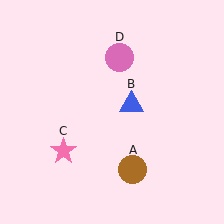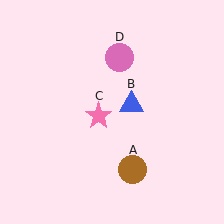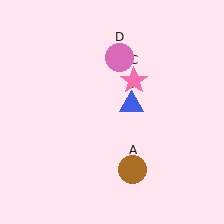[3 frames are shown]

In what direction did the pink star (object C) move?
The pink star (object C) moved up and to the right.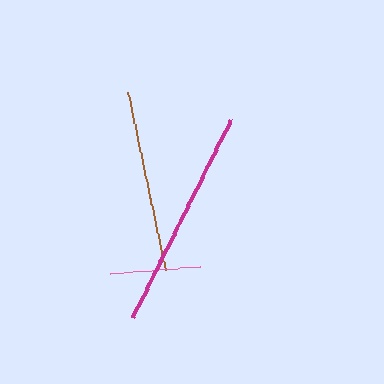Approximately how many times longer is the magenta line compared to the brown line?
The magenta line is approximately 1.2 times the length of the brown line.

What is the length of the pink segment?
The pink segment is approximately 90 pixels long.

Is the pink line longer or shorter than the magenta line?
The magenta line is longer than the pink line.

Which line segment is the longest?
The magenta line is the longest at approximately 222 pixels.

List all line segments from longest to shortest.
From longest to shortest: magenta, brown, pink.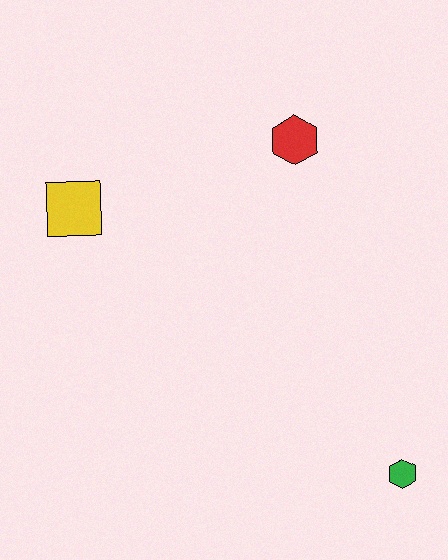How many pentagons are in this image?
There are no pentagons.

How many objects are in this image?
There are 3 objects.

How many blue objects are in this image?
There are no blue objects.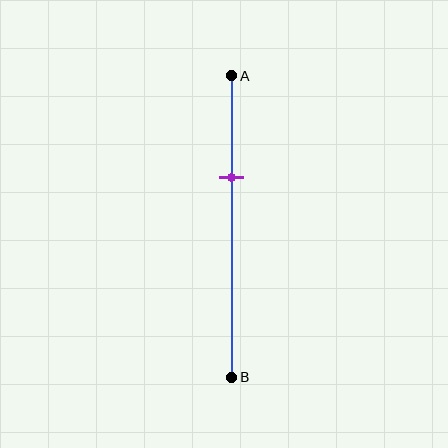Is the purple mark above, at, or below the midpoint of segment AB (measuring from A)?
The purple mark is above the midpoint of segment AB.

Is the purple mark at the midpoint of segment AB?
No, the mark is at about 35% from A, not at the 50% midpoint.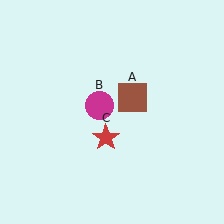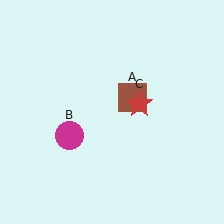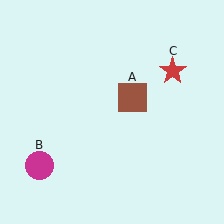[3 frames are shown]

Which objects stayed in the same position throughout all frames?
Brown square (object A) remained stationary.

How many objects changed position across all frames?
2 objects changed position: magenta circle (object B), red star (object C).